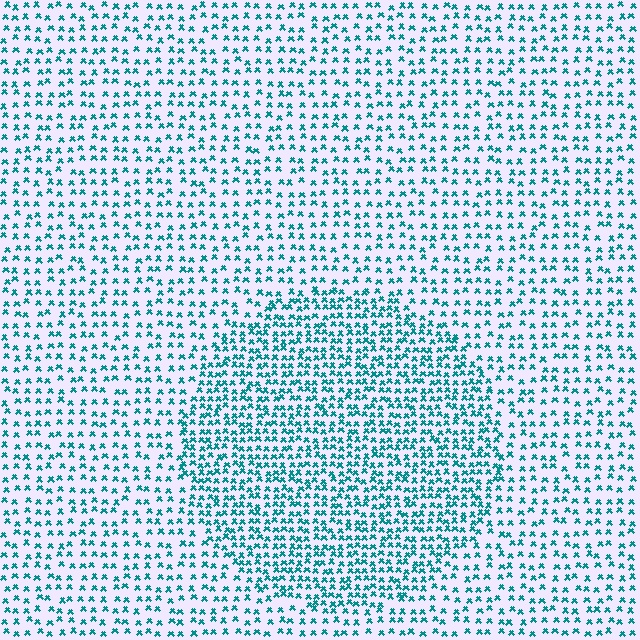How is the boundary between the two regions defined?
The boundary is defined by a change in element density (approximately 1.8x ratio). All elements are the same color, size, and shape.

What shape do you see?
I see a circle.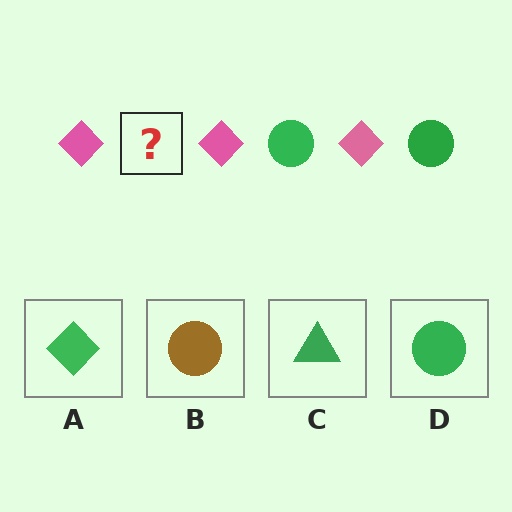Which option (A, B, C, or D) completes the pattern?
D.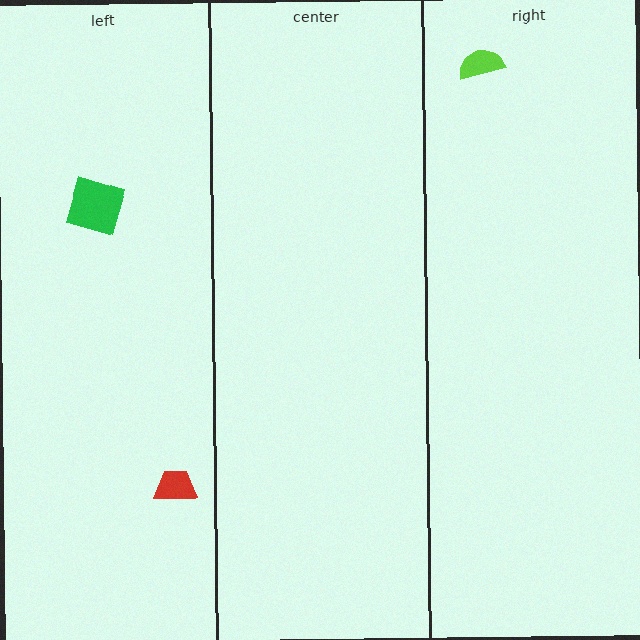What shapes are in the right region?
The lime semicircle.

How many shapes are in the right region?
1.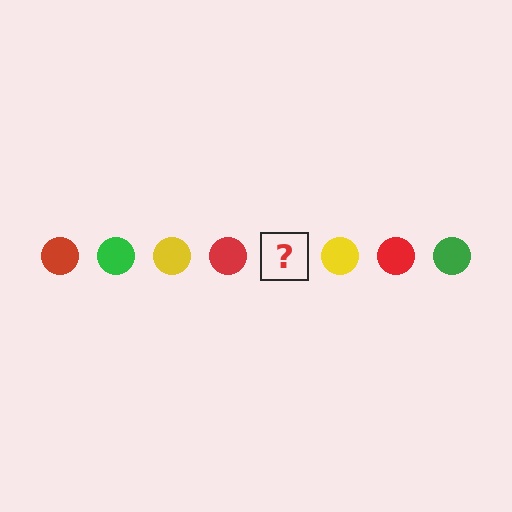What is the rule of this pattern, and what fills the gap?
The rule is that the pattern cycles through red, green, yellow circles. The gap should be filled with a green circle.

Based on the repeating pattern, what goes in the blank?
The blank should be a green circle.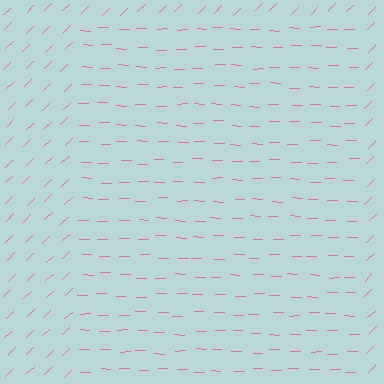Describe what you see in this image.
The image is filled with small pink line segments. A rectangle region in the image has lines oriented differently from the surrounding lines, creating a visible texture boundary.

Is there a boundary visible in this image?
Yes, there is a texture boundary formed by a change in line orientation.